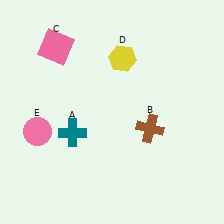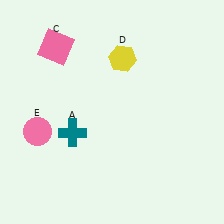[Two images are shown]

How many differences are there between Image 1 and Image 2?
There is 1 difference between the two images.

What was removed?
The brown cross (B) was removed in Image 2.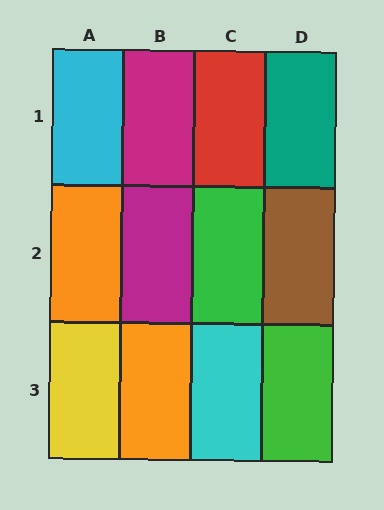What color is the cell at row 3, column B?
Orange.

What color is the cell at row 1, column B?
Magenta.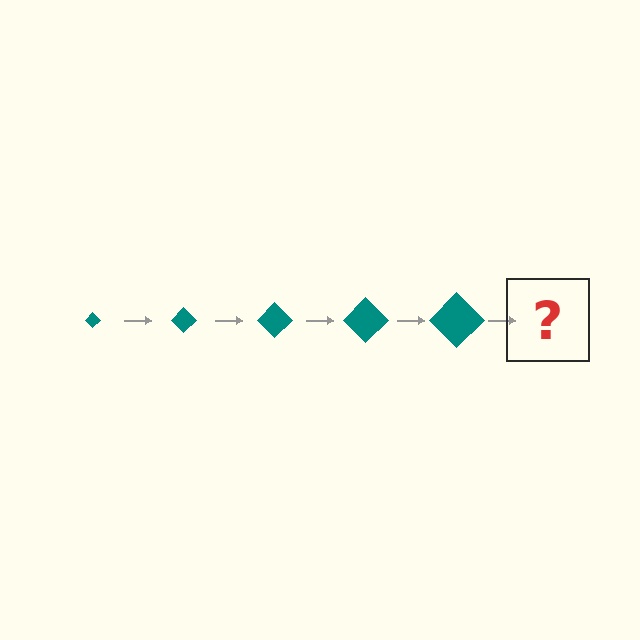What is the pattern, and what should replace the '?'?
The pattern is that the diamond gets progressively larger each step. The '?' should be a teal diamond, larger than the previous one.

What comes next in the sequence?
The next element should be a teal diamond, larger than the previous one.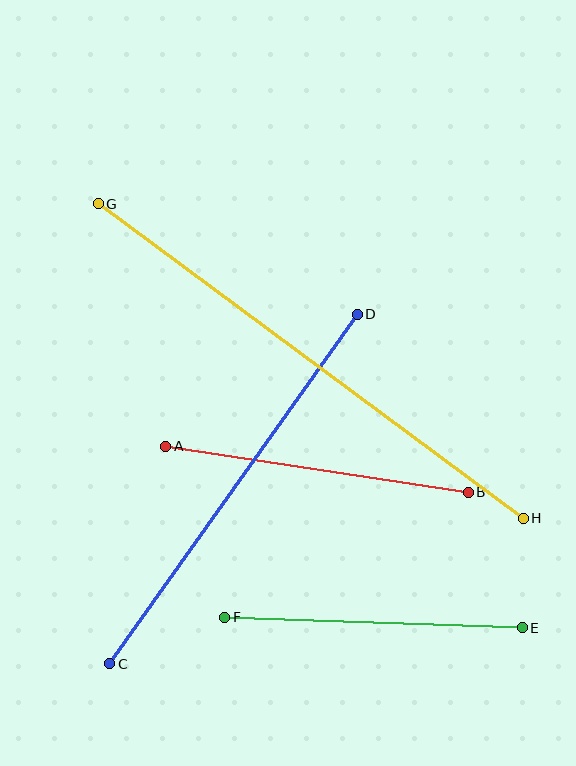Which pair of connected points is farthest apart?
Points G and H are farthest apart.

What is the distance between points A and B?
The distance is approximately 306 pixels.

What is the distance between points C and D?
The distance is approximately 428 pixels.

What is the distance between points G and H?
The distance is approximately 529 pixels.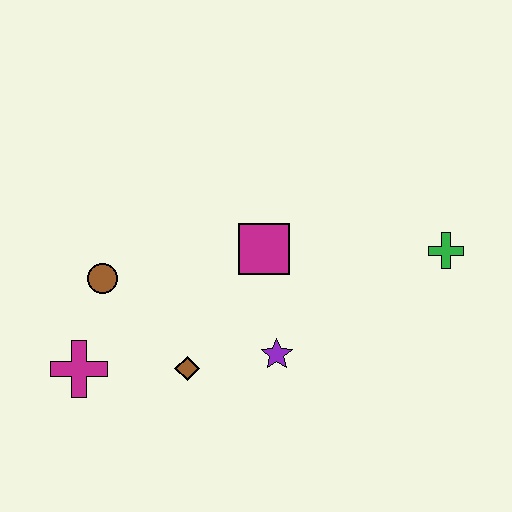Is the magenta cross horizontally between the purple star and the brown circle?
No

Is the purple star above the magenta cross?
Yes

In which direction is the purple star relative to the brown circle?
The purple star is to the right of the brown circle.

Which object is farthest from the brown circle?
The green cross is farthest from the brown circle.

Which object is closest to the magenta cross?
The brown circle is closest to the magenta cross.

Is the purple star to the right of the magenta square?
Yes